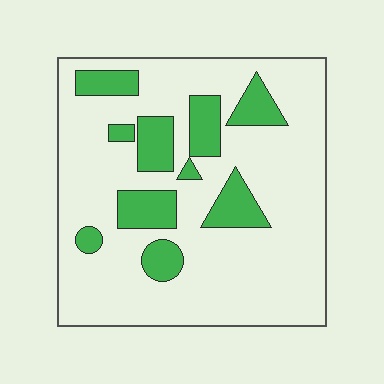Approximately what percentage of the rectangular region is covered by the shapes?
Approximately 20%.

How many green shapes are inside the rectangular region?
10.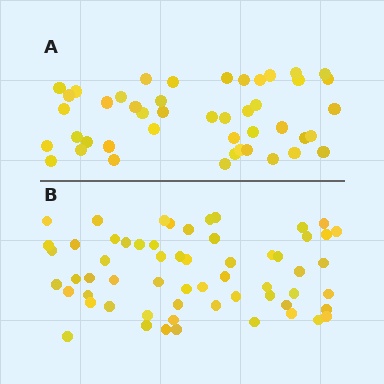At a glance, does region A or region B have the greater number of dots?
Region B (the bottom region) has more dots.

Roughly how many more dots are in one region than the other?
Region B has approximately 15 more dots than region A.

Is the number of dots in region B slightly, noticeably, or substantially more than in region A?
Region B has noticeably more, but not dramatically so. The ratio is roughly 1.3 to 1.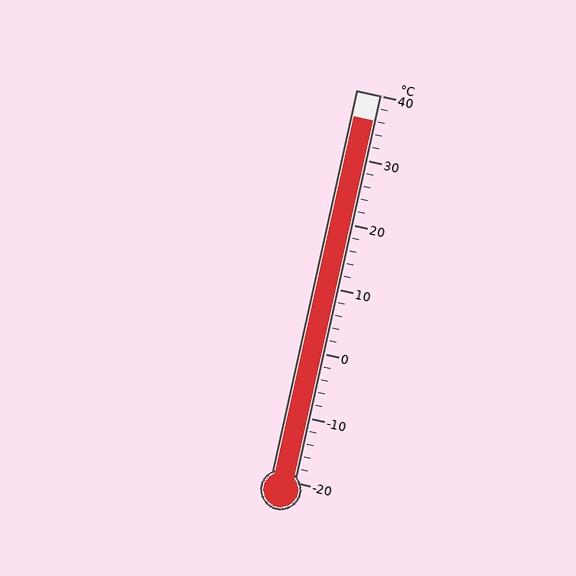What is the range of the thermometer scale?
The thermometer scale ranges from -20°C to 40°C.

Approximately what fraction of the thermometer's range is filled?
The thermometer is filled to approximately 95% of its range.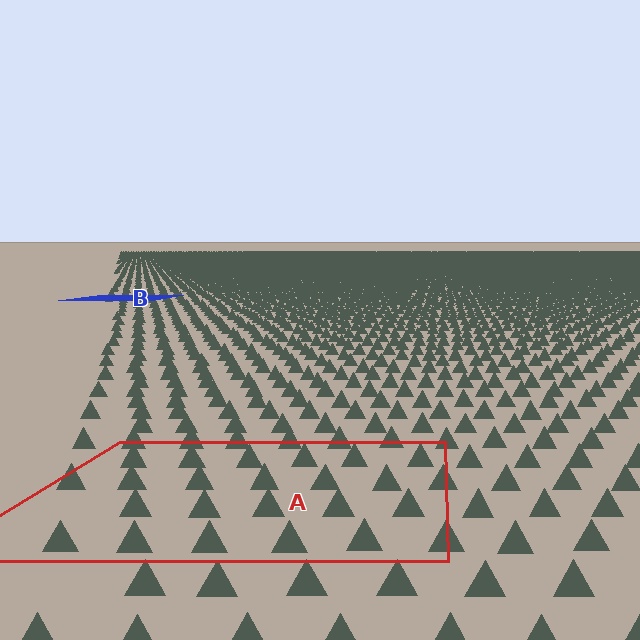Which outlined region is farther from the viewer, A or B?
Region B is farther from the viewer — the texture elements inside it appear smaller and more densely packed.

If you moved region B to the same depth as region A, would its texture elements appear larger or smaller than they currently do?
They would appear larger. At a closer depth, the same texture elements are projected at a bigger on-screen size.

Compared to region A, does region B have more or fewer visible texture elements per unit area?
Region B has more texture elements per unit area — they are packed more densely because it is farther away.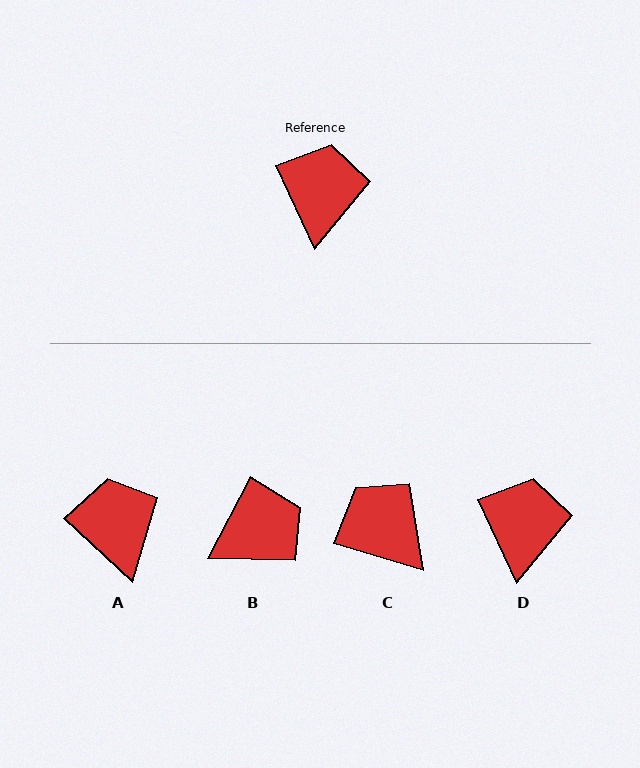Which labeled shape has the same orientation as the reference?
D.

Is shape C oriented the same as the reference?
No, it is off by about 48 degrees.